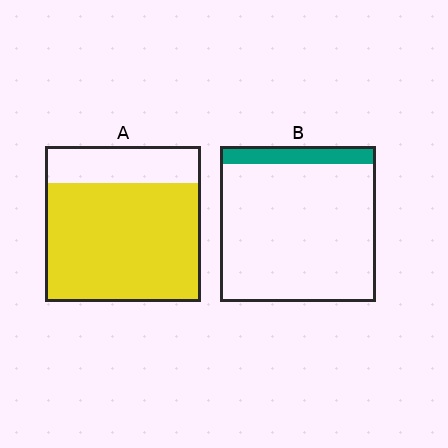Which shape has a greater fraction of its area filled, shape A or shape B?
Shape A.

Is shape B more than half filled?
No.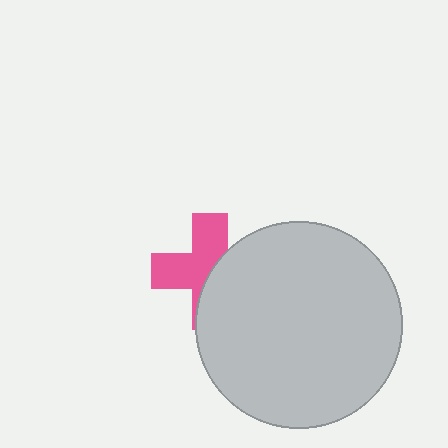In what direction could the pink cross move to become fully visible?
The pink cross could move left. That would shift it out from behind the light gray circle entirely.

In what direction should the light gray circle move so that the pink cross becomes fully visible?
The light gray circle should move right. That is the shortest direction to clear the overlap and leave the pink cross fully visible.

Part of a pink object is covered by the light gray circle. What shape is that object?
It is a cross.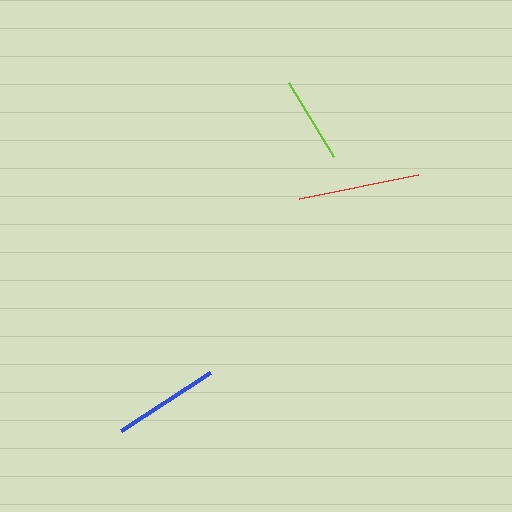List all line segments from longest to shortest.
From longest to shortest: red, blue, lime.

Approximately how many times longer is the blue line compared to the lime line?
The blue line is approximately 1.2 times the length of the lime line.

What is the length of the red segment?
The red segment is approximately 121 pixels long.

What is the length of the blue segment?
The blue segment is approximately 106 pixels long.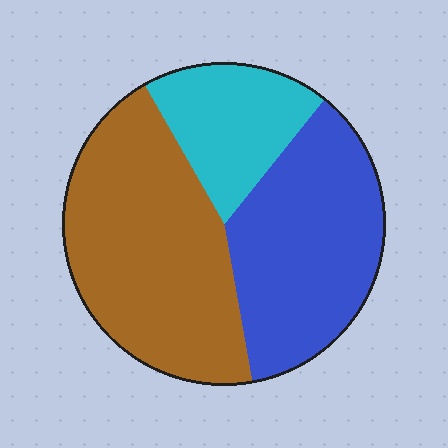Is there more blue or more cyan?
Blue.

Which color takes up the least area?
Cyan, at roughly 20%.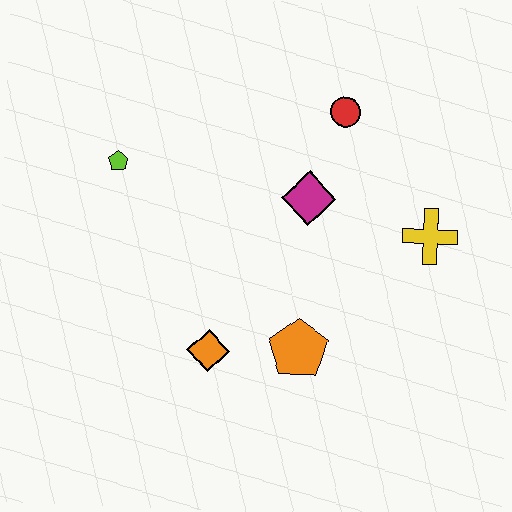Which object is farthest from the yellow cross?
The lime pentagon is farthest from the yellow cross.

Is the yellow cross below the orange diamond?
No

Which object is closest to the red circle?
The magenta diamond is closest to the red circle.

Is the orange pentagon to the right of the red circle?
No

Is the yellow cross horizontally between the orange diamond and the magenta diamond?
No